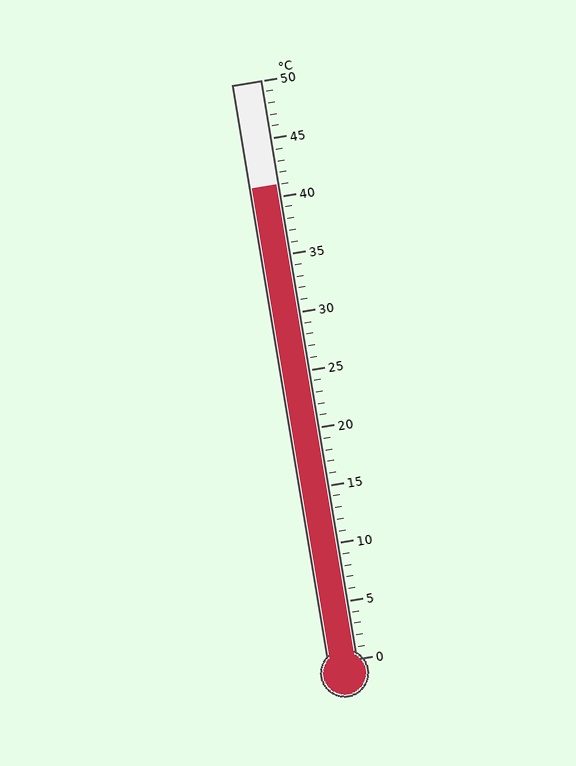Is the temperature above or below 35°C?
The temperature is above 35°C.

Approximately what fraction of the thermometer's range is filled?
The thermometer is filled to approximately 80% of its range.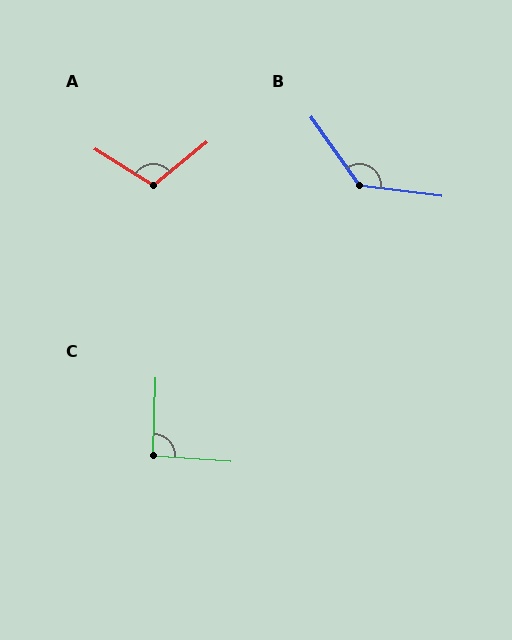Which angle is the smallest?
C, at approximately 92 degrees.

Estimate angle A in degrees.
Approximately 109 degrees.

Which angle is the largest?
B, at approximately 133 degrees.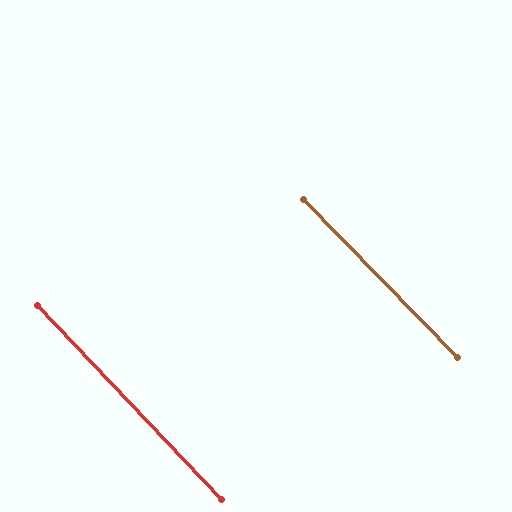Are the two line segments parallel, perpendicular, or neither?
Parallel — their directions differ by only 0.8°.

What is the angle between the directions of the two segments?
Approximately 1 degree.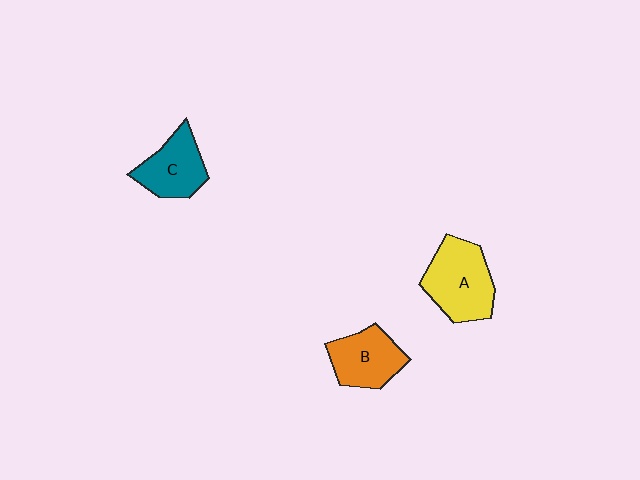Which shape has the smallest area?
Shape C (teal).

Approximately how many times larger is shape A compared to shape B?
Approximately 1.3 times.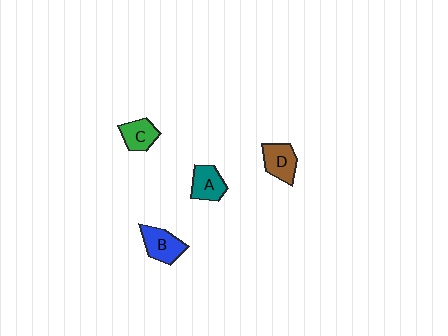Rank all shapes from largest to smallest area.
From largest to smallest: B (blue), D (brown), A (teal), C (green).